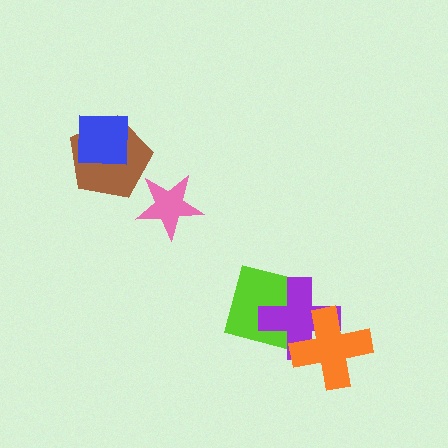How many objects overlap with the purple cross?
2 objects overlap with the purple cross.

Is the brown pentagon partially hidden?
Yes, it is partially covered by another shape.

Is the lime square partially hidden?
Yes, it is partially covered by another shape.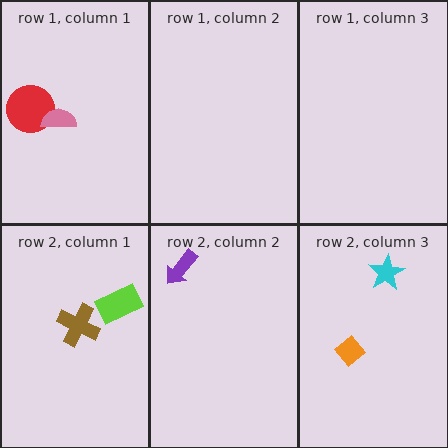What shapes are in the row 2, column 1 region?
The lime rectangle, the brown cross.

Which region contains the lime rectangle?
The row 2, column 1 region.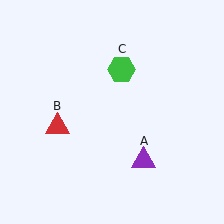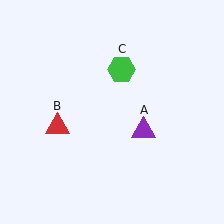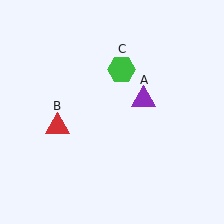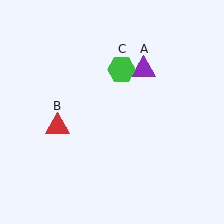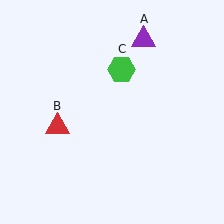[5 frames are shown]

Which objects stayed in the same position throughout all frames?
Red triangle (object B) and green hexagon (object C) remained stationary.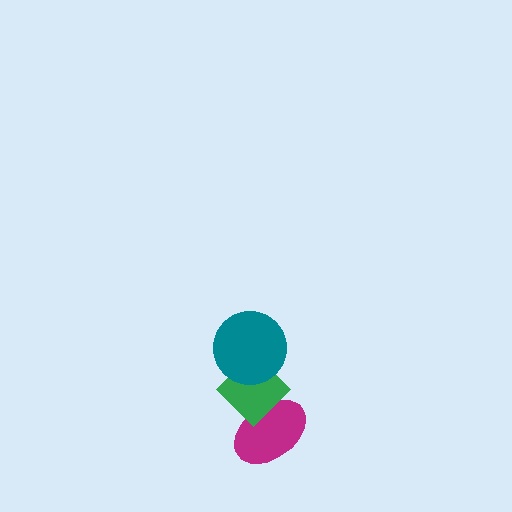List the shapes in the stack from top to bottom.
From top to bottom: the teal circle, the green diamond, the magenta ellipse.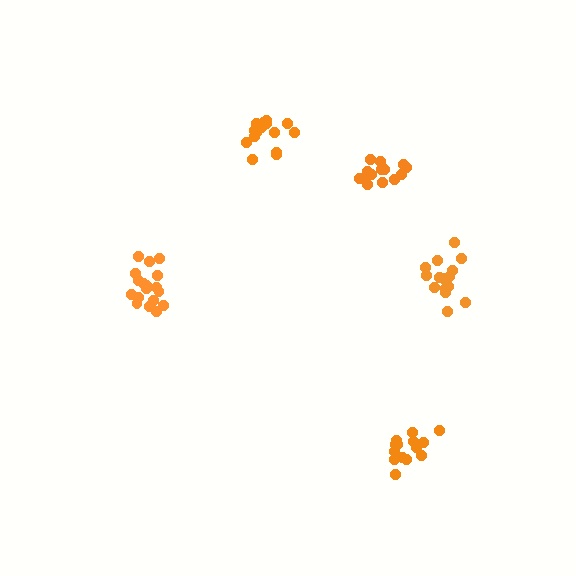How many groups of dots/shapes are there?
There are 5 groups.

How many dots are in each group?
Group 1: 18 dots, Group 2: 16 dots, Group 3: 15 dots, Group 4: 14 dots, Group 5: 15 dots (78 total).